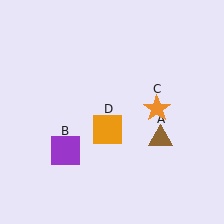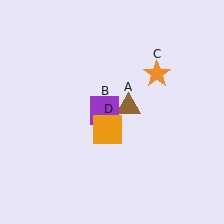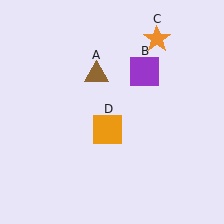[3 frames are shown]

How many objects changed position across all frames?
3 objects changed position: brown triangle (object A), purple square (object B), orange star (object C).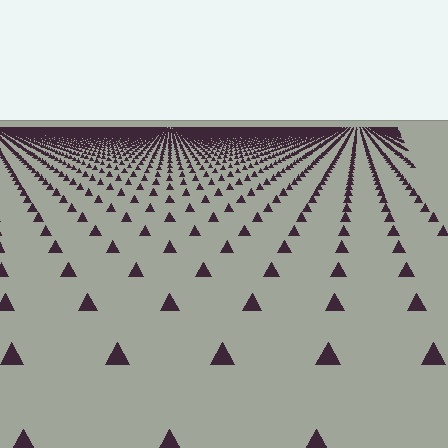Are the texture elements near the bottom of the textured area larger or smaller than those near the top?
Larger. Near the bottom, elements are closer to the viewer and appear at a bigger on-screen size.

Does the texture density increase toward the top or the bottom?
Density increases toward the top.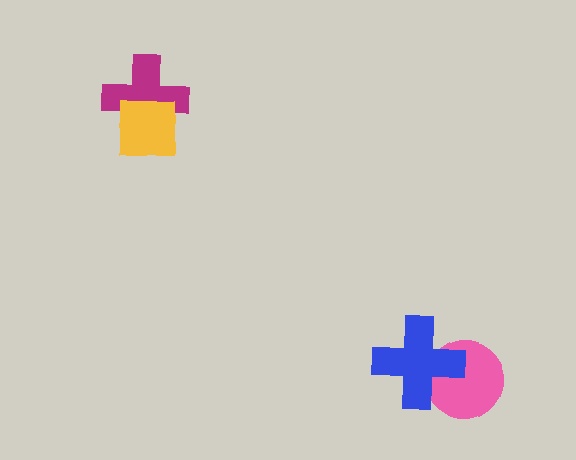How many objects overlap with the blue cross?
1 object overlaps with the blue cross.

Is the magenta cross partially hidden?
Yes, it is partially covered by another shape.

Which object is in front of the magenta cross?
The yellow square is in front of the magenta cross.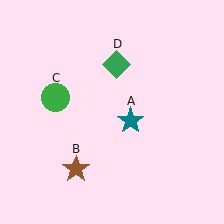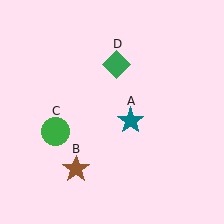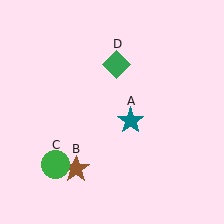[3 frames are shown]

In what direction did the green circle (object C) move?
The green circle (object C) moved down.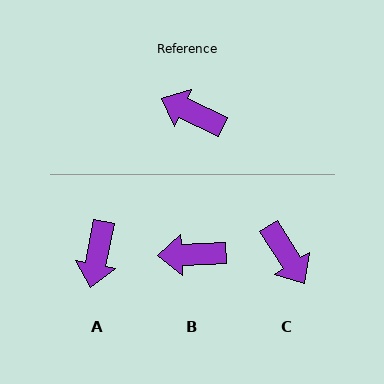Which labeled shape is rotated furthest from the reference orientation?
C, about 147 degrees away.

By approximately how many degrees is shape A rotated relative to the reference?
Approximately 104 degrees counter-clockwise.